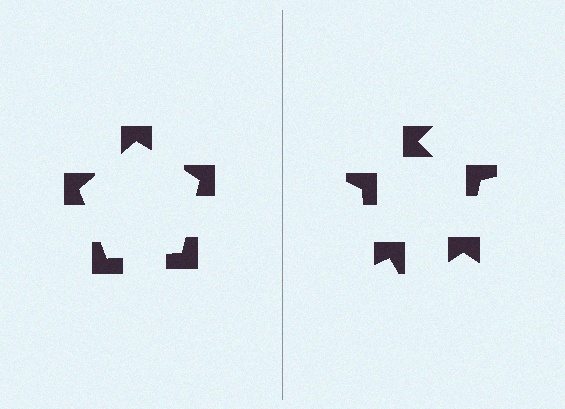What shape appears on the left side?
An illusory pentagon.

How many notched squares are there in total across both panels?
10 — 5 on each side.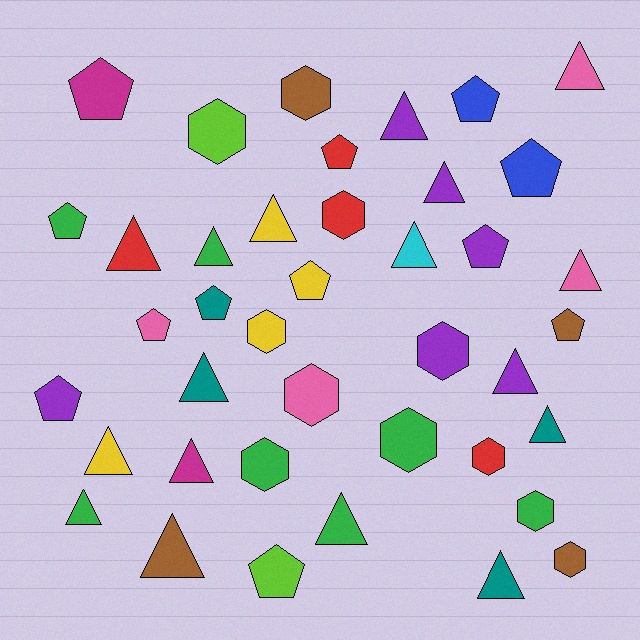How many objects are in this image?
There are 40 objects.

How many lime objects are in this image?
There are 2 lime objects.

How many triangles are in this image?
There are 17 triangles.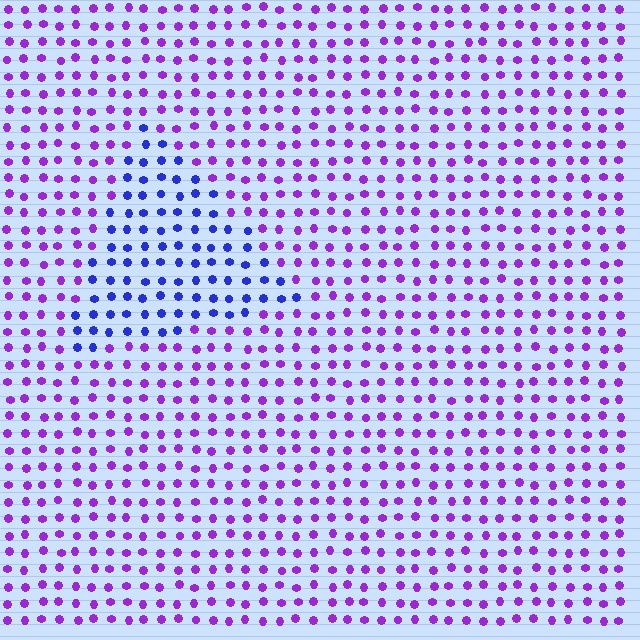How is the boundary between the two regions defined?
The boundary is defined purely by a slight shift in hue (about 45 degrees). Spacing, size, and orientation are identical on both sides.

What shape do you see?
I see a triangle.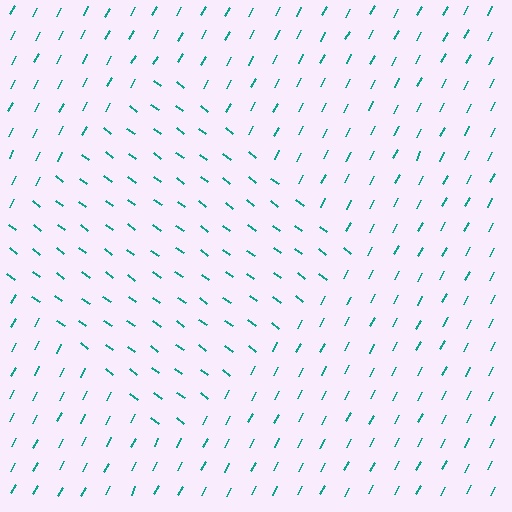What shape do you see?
I see a diamond.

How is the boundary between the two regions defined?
The boundary is defined purely by a change in line orientation (approximately 81 degrees difference). All lines are the same color and thickness.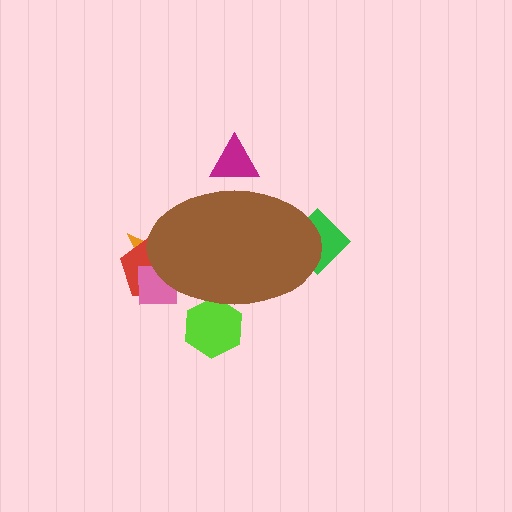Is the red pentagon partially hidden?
Yes, the red pentagon is partially hidden behind the brown ellipse.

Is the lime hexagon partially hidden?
Yes, the lime hexagon is partially hidden behind the brown ellipse.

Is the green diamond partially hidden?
Yes, the green diamond is partially hidden behind the brown ellipse.